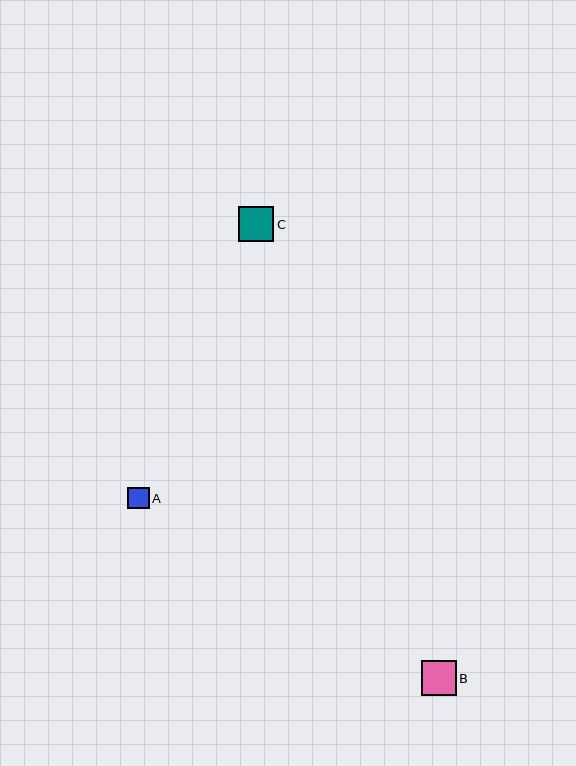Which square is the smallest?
Square A is the smallest with a size of approximately 21 pixels.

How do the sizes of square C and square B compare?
Square C and square B are approximately the same size.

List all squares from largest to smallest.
From largest to smallest: C, B, A.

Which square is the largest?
Square C is the largest with a size of approximately 35 pixels.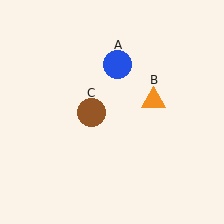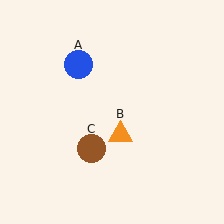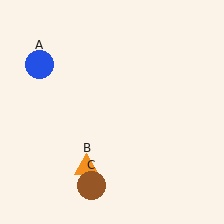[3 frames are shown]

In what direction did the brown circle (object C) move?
The brown circle (object C) moved down.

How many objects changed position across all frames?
3 objects changed position: blue circle (object A), orange triangle (object B), brown circle (object C).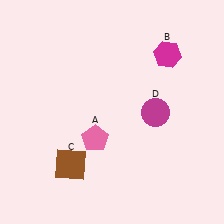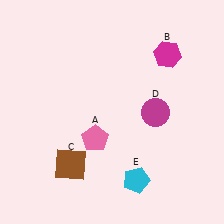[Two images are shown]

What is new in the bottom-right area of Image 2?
A cyan pentagon (E) was added in the bottom-right area of Image 2.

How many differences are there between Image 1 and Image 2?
There is 1 difference between the two images.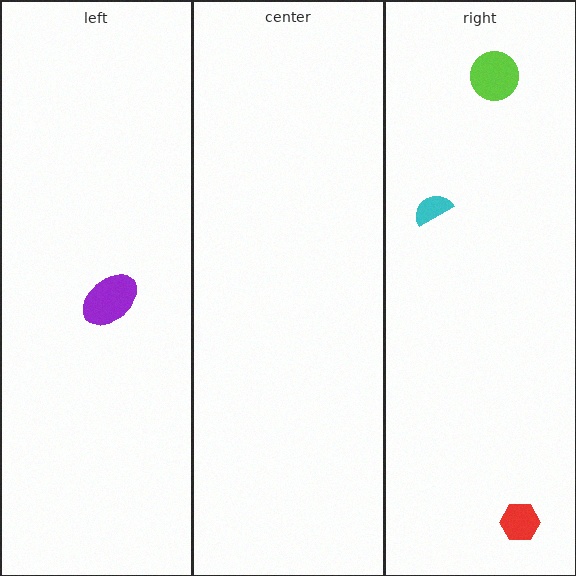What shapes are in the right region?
The cyan semicircle, the lime circle, the red hexagon.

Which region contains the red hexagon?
The right region.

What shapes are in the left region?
The purple ellipse.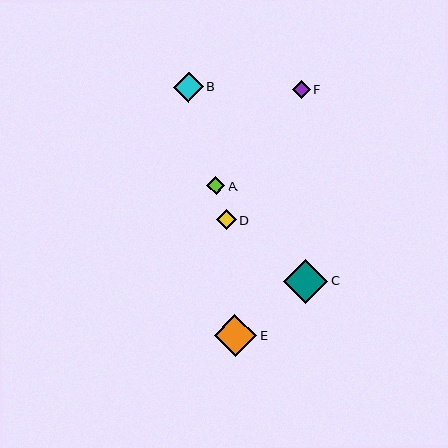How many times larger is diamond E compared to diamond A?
Diamond E is approximately 2.3 times the size of diamond A.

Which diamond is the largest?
Diamond C is the largest with a size of approximately 45 pixels.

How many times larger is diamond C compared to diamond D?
Diamond C is approximately 2.3 times the size of diamond D.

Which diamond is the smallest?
Diamond A is the smallest with a size of approximately 18 pixels.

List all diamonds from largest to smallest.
From largest to smallest: C, E, B, D, F, A.